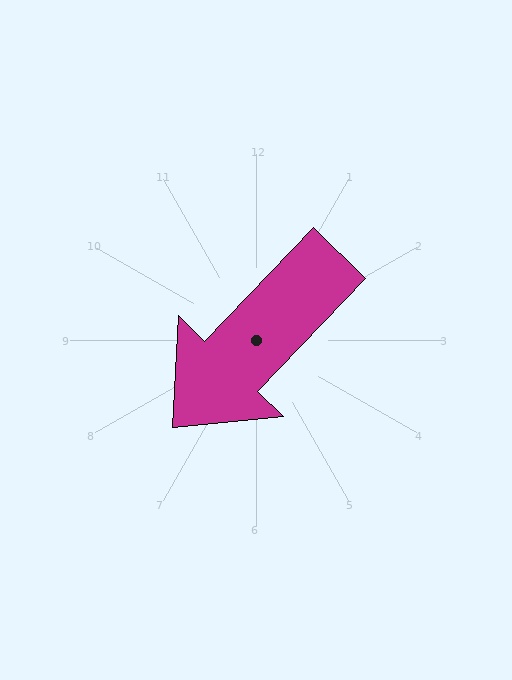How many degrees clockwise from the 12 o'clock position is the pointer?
Approximately 224 degrees.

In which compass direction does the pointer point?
Southwest.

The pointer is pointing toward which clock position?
Roughly 7 o'clock.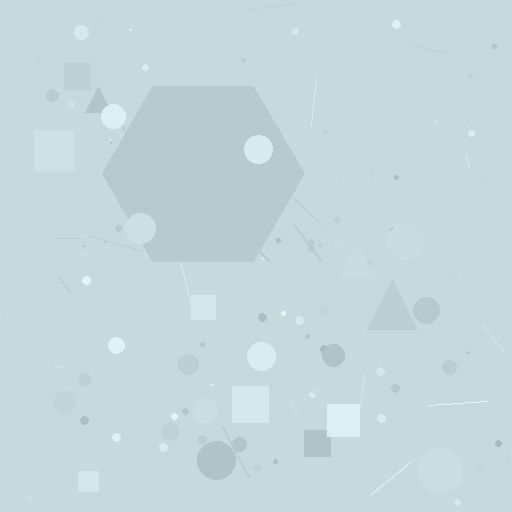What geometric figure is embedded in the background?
A hexagon is embedded in the background.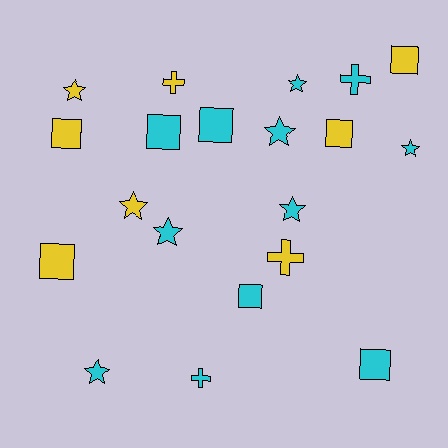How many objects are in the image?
There are 20 objects.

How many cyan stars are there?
There are 6 cyan stars.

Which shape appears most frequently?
Square, with 8 objects.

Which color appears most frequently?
Cyan, with 12 objects.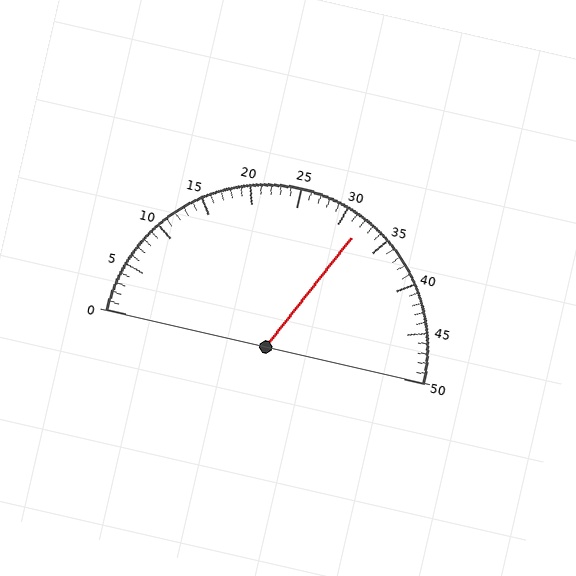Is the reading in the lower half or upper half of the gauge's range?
The reading is in the upper half of the range (0 to 50).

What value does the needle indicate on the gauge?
The needle indicates approximately 32.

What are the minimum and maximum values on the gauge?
The gauge ranges from 0 to 50.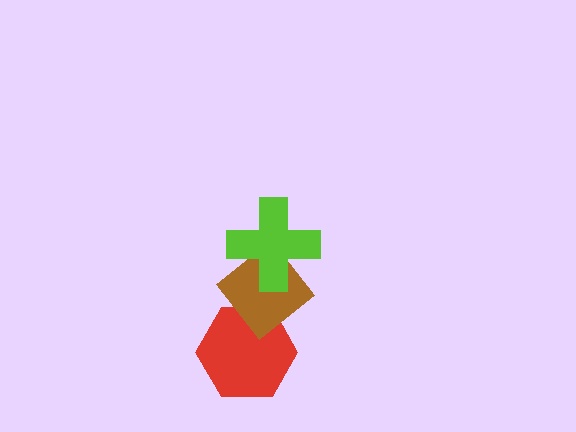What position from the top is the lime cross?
The lime cross is 1st from the top.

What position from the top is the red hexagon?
The red hexagon is 3rd from the top.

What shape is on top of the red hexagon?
The brown diamond is on top of the red hexagon.